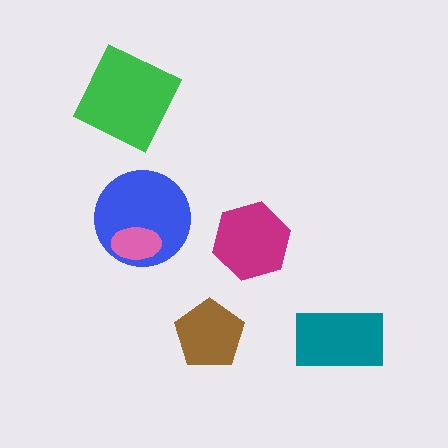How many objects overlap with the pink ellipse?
1 object overlaps with the pink ellipse.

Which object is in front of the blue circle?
The pink ellipse is in front of the blue circle.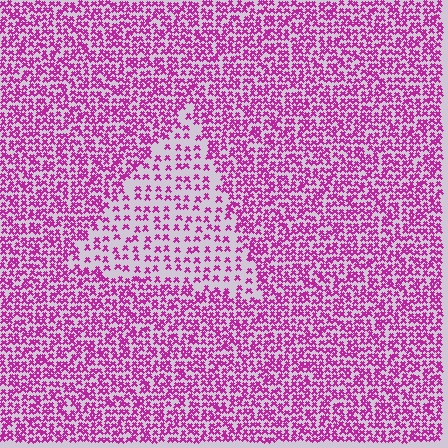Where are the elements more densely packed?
The elements are more densely packed outside the triangle boundary.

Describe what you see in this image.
The image contains small magenta elements arranged at two different densities. A triangle-shaped region is visible where the elements are less densely packed than the surrounding area.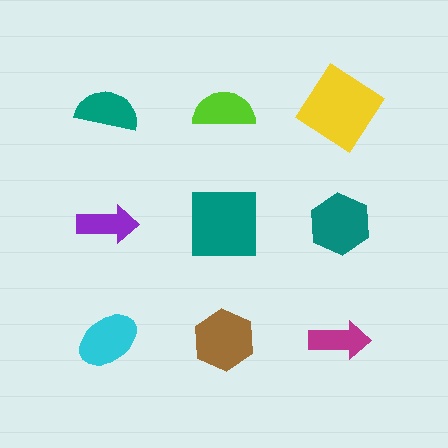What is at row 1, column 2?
A lime semicircle.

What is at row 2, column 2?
A teal square.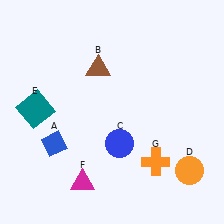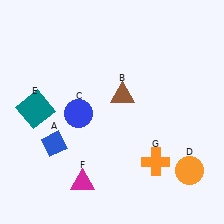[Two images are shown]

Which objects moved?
The objects that moved are: the brown triangle (B), the blue circle (C).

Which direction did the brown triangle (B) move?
The brown triangle (B) moved down.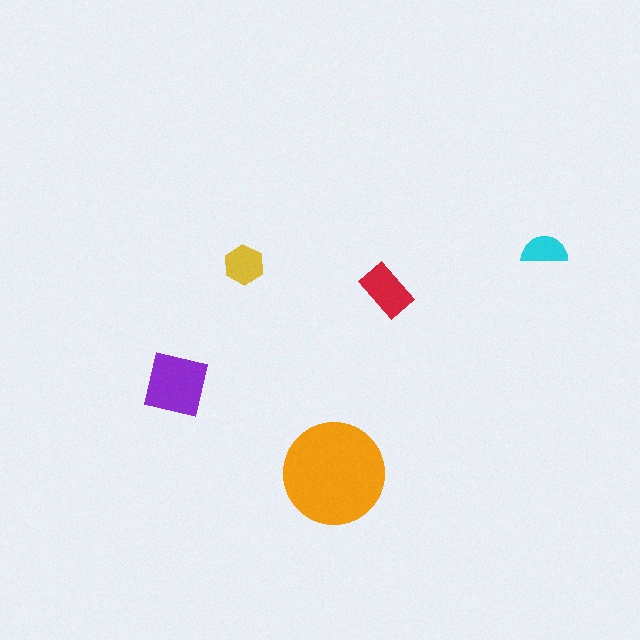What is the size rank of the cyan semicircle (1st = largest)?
5th.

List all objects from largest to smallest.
The orange circle, the purple square, the red rectangle, the yellow hexagon, the cyan semicircle.